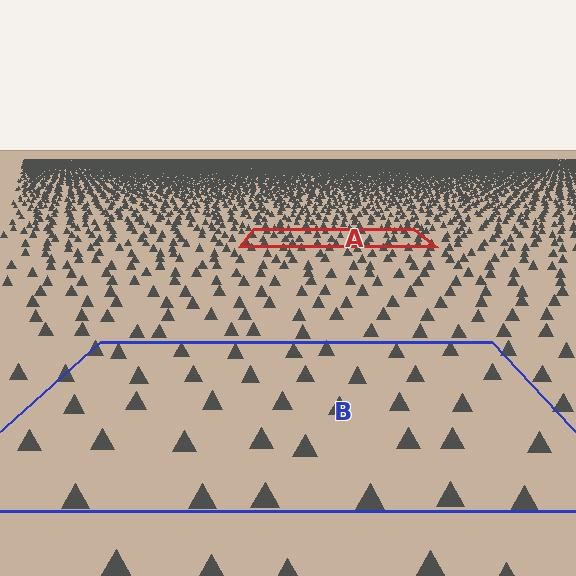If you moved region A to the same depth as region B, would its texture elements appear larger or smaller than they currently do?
They would appear larger. At a closer depth, the same texture elements are projected at a bigger on-screen size.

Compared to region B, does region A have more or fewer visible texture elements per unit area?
Region A has more texture elements per unit area — they are packed more densely because it is farther away.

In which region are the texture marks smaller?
The texture marks are smaller in region A, because it is farther away.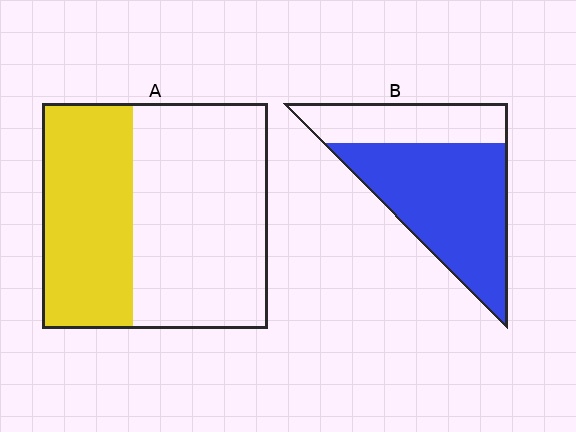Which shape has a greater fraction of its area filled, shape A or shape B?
Shape B.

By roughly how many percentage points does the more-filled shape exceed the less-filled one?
By roughly 30 percentage points (B over A).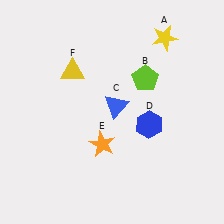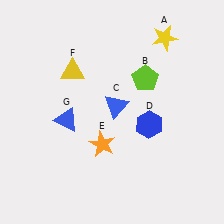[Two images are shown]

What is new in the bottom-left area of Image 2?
A blue triangle (G) was added in the bottom-left area of Image 2.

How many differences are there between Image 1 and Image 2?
There is 1 difference between the two images.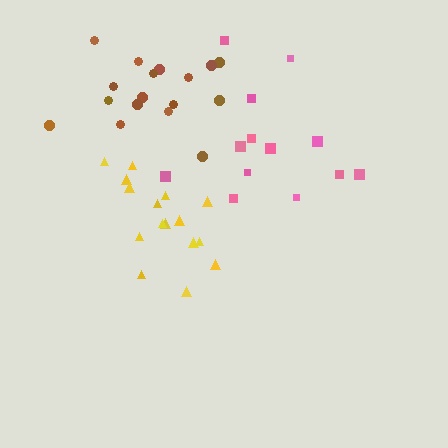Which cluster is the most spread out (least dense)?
Pink.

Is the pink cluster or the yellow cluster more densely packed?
Yellow.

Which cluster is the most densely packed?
Yellow.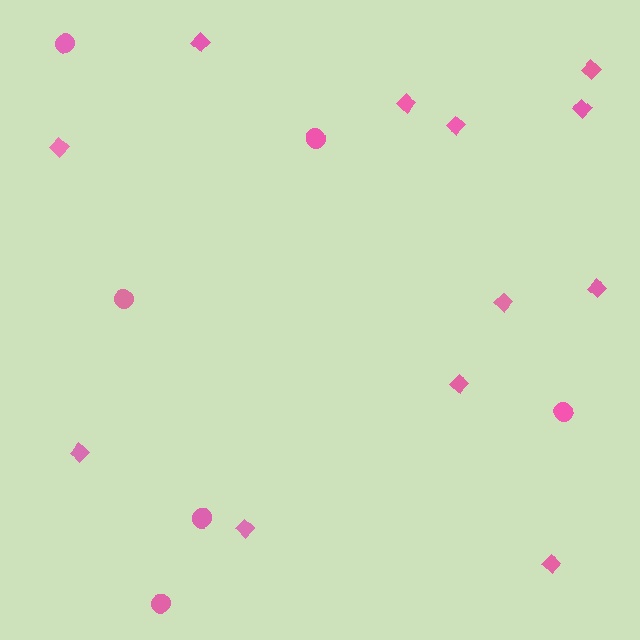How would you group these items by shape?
There are 2 groups: one group of diamonds (12) and one group of circles (6).